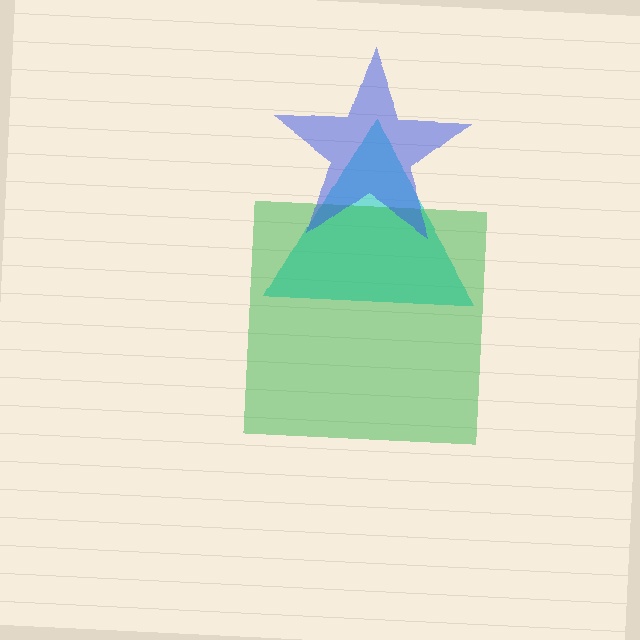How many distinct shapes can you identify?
There are 3 distinct shapes: a cyan triangle, a green square, a blue star.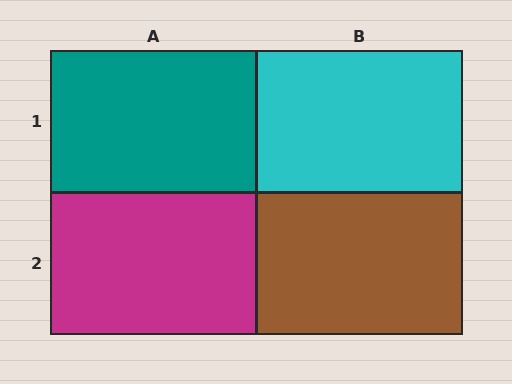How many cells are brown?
1 cell is brown.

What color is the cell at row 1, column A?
Teal.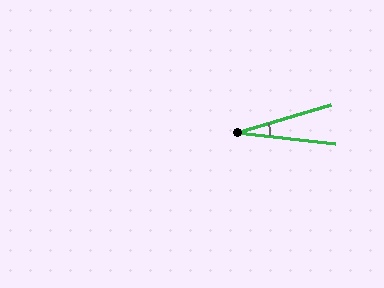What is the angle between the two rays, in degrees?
Approximately 23 degrees.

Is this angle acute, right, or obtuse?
It is acute.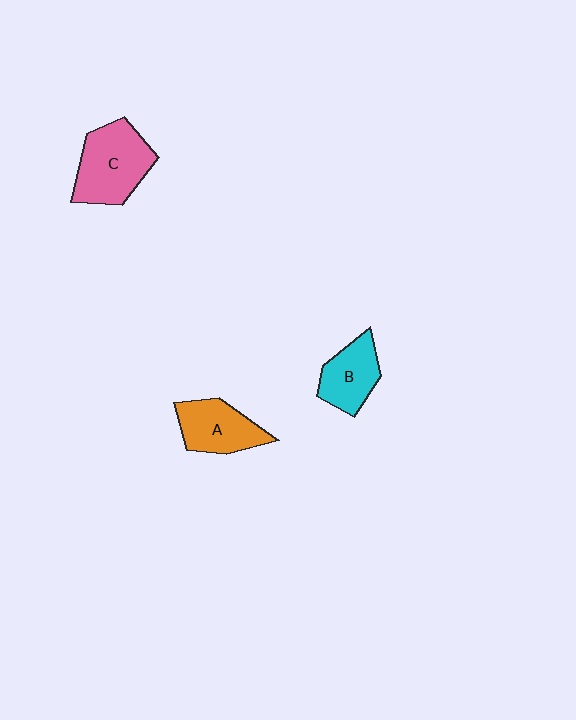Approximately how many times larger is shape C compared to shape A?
Approximately 1.3 times.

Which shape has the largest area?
Shape C (pink).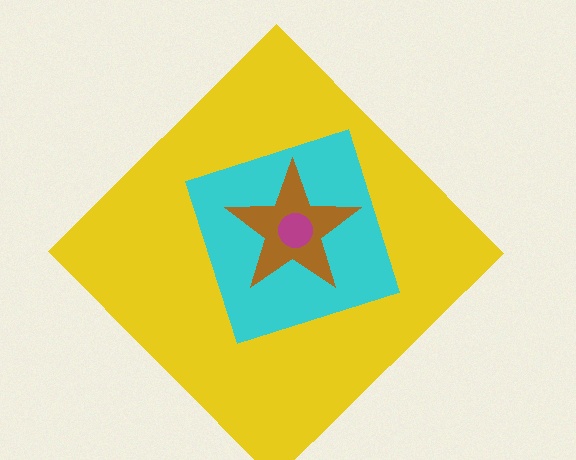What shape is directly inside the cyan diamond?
The brown star.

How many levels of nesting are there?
4.